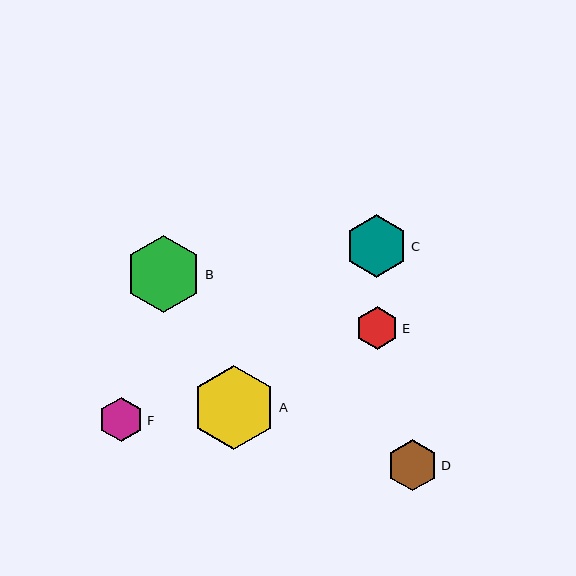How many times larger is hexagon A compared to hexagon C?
Hexagon A is approximately 1.4 times the size of hexagon C.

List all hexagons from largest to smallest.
From largest to smallest: A, B, C, D, F, E.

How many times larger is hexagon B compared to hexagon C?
Hexagon B is approximately 1.2 times the size of hexagon C.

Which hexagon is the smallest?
Hexagon E is the smallest with a size of approximately 43 pixels.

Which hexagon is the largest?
Hexagon A is the largest with a size of approximately 84 pixels.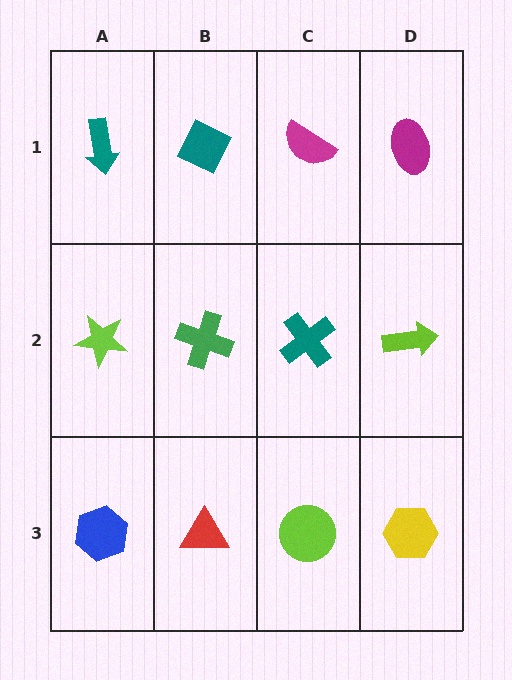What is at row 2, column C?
A teal cross.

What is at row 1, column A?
A teal arrow.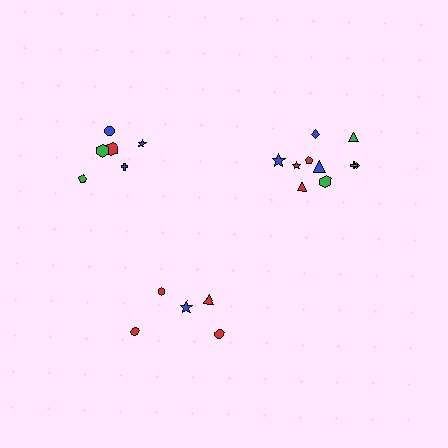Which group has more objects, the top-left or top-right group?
The top-right group.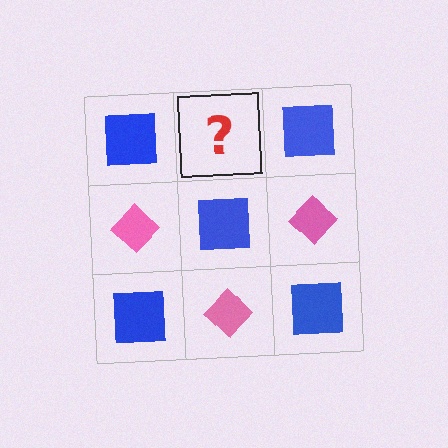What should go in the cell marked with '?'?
The missing cell should contain a pink diamond.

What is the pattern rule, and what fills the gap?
The rule is that it alternates blue square and pink diamond in a checkerboard pattern. The gap should be filled with a pink diamond.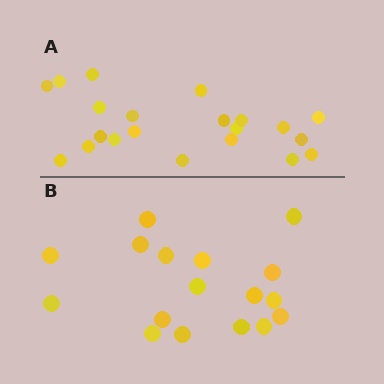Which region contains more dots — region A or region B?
Region A (the top region) has more dots.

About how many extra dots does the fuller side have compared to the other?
Region A has about 4 more dots than region B.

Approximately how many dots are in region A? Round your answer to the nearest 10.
About 20 dots. (The exact count is 21, which rounds to 20.)